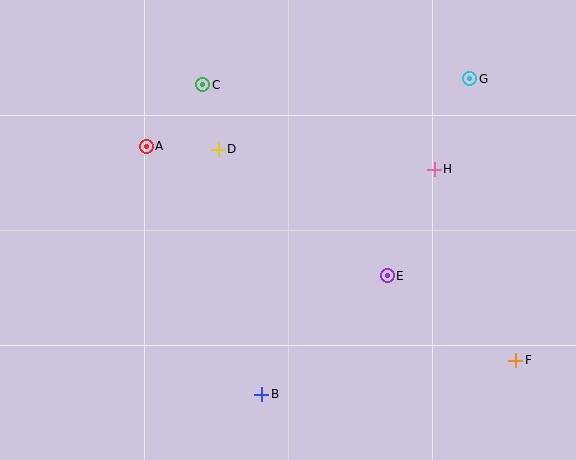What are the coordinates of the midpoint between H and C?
The midpoint between H and C is at (319, 127).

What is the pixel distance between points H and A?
The distance between H and A is 289 pixels.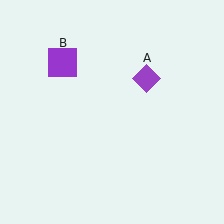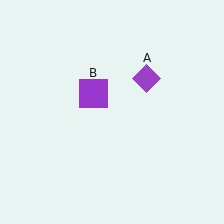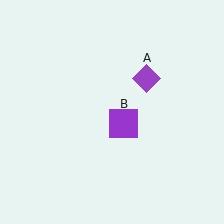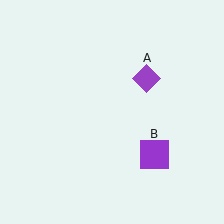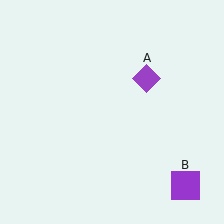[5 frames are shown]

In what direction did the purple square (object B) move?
The purple square (object B) moved down and to the right.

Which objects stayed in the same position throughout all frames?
Purple diamond (object A) remained stationary.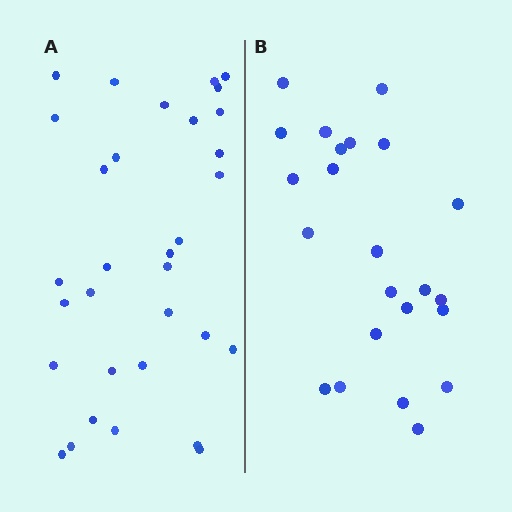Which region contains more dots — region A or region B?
Region A (the left region) has more dots.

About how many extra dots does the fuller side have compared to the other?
Region A has roughly 8 or so more dots than region B.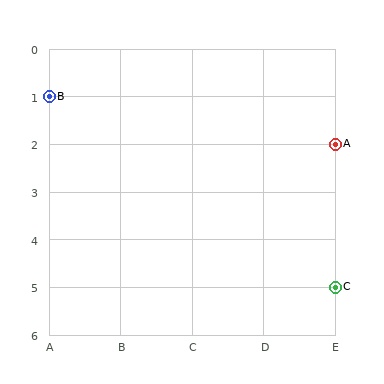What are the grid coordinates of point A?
Point A is at grid coordinates (E, 2).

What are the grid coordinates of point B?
Point B is at grid coordinates (A, 1).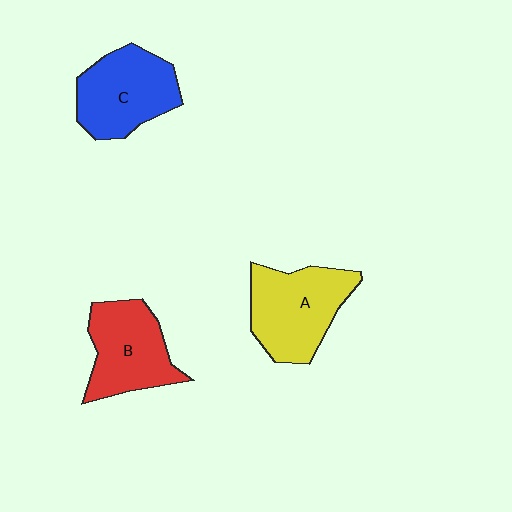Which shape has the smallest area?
Shape B (red).